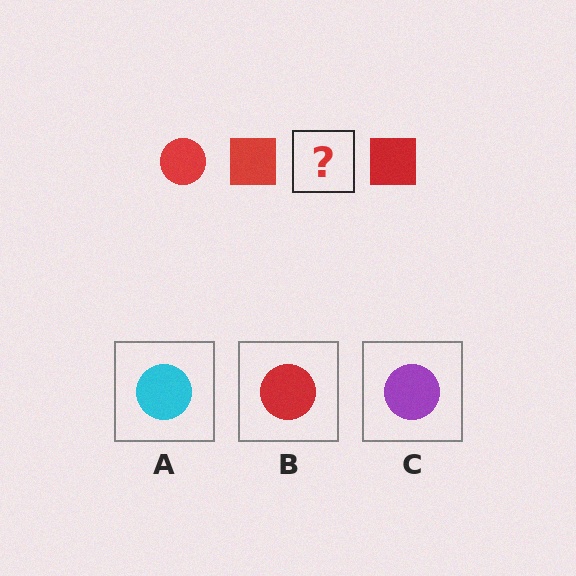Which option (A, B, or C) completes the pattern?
B.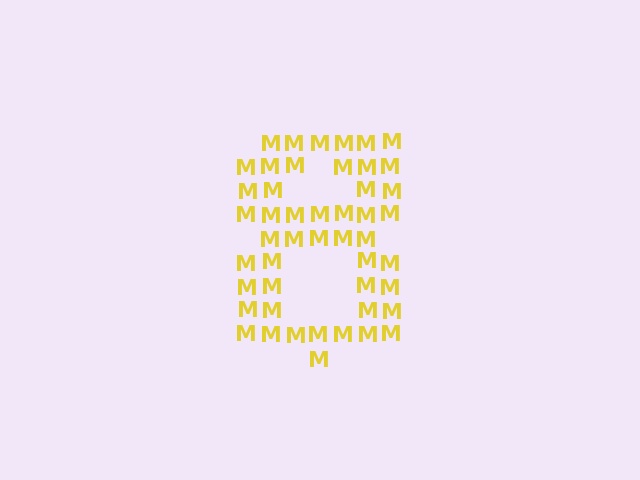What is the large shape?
The large shape is the digit 8.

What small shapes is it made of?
It is made of small letter M's.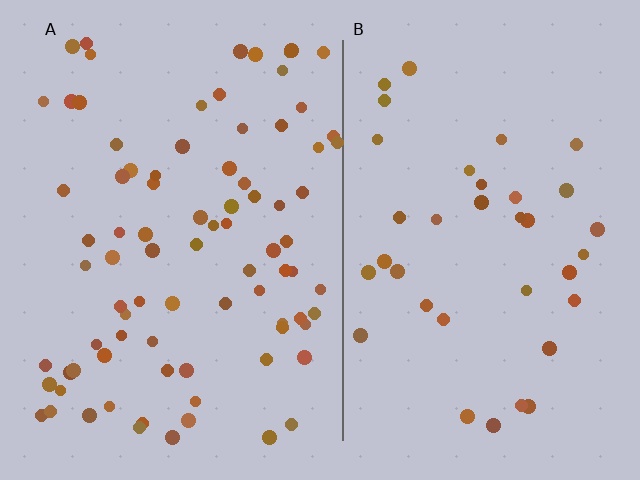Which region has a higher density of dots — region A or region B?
A (the left).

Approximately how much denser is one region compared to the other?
Approximately 2.2× — region A over region B.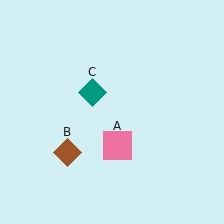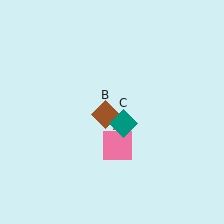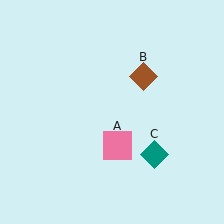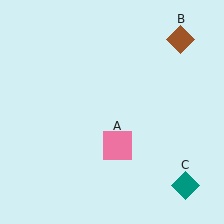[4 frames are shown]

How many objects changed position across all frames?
2 objects changed position: brown diamond (object B), teal diamond (object C).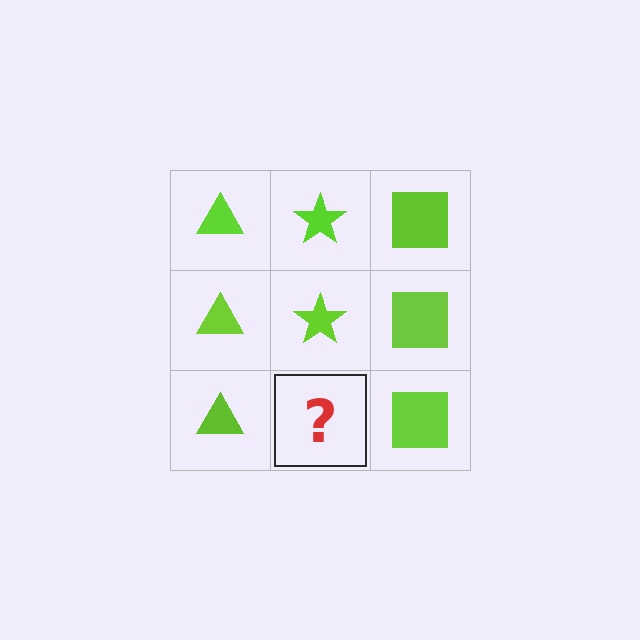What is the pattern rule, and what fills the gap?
The rule is that each column has a consistent shape. The gap should be filled with a lime star.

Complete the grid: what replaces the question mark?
The question mark should be replaced with a lime star.